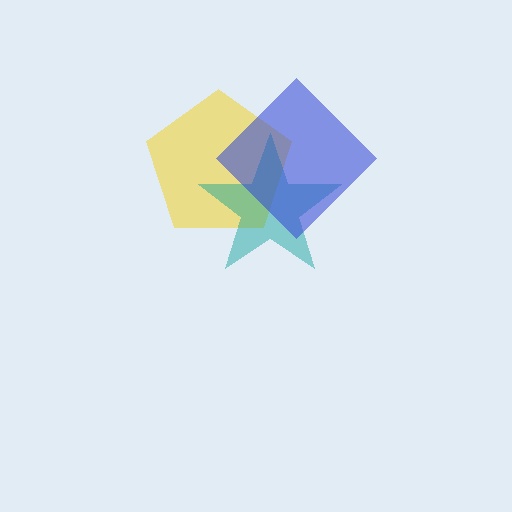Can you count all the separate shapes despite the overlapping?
Yes, there are 3 separate shapes.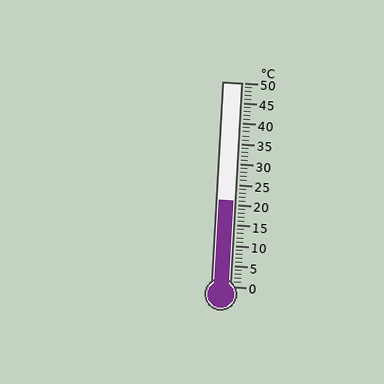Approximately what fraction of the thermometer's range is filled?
The thermometer is filled to approximately 40% of its range.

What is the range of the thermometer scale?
The thermometer scale ranges from 0°C to 50°C.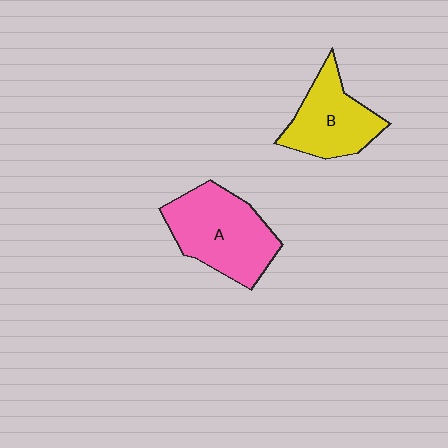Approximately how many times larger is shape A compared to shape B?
Approximately 1.3 times.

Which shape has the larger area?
Shape A (pink).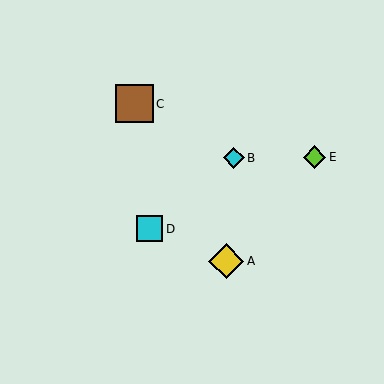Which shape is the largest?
The brown square (labeled C) is the largest.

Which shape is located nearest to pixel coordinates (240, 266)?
The yellow diamond (labeled A) at (226, 261) is nearest to that location.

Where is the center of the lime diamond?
The center of the lime diamond is at (314, 157).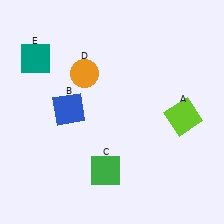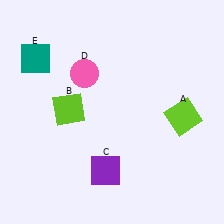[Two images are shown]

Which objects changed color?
B changed from blue to lime. C changed from green to purple. D changed from orange to pink.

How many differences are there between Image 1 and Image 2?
There are 3 differences between the two images.